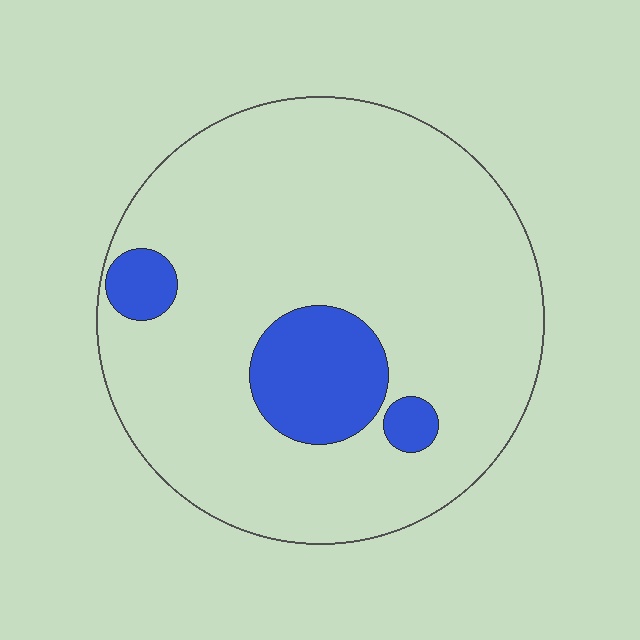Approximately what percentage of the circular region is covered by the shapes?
Approximately 15%.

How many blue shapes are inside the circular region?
3.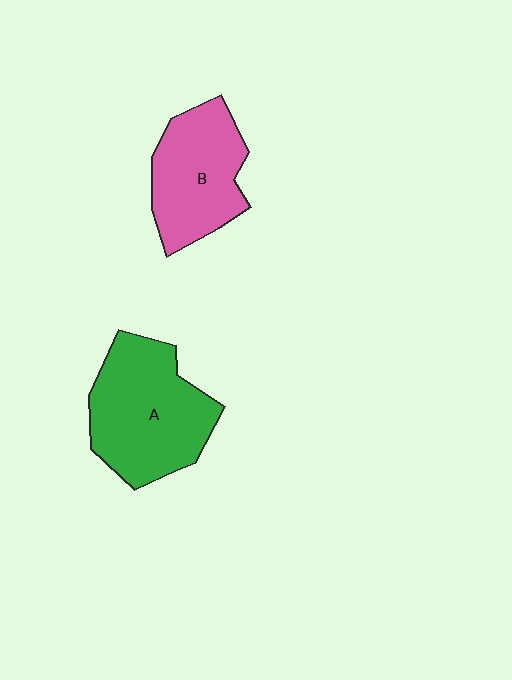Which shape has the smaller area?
Shape B (pink).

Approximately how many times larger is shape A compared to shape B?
Approximately 1.3 times.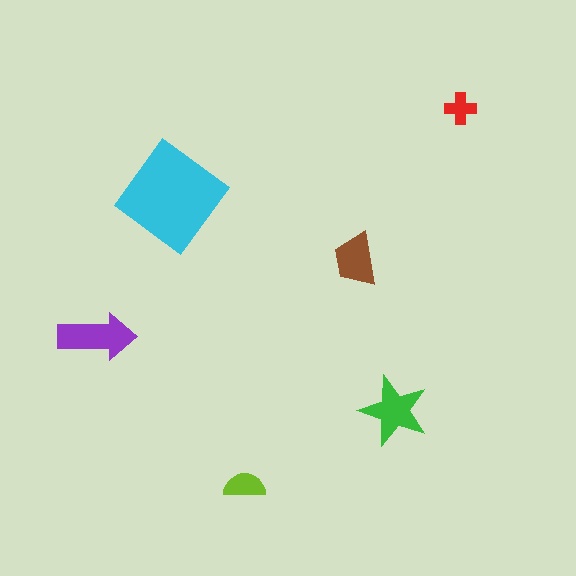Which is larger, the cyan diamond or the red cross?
The cyan diamond.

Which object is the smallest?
The red cross.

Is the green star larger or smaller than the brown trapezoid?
Larger.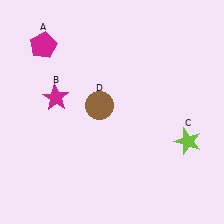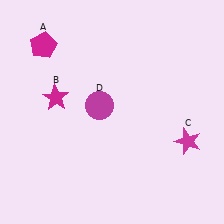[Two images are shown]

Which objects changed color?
C changed from lime to magenta. D changed from brown to magenta.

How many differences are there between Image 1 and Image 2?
There are 2 differences between the two images.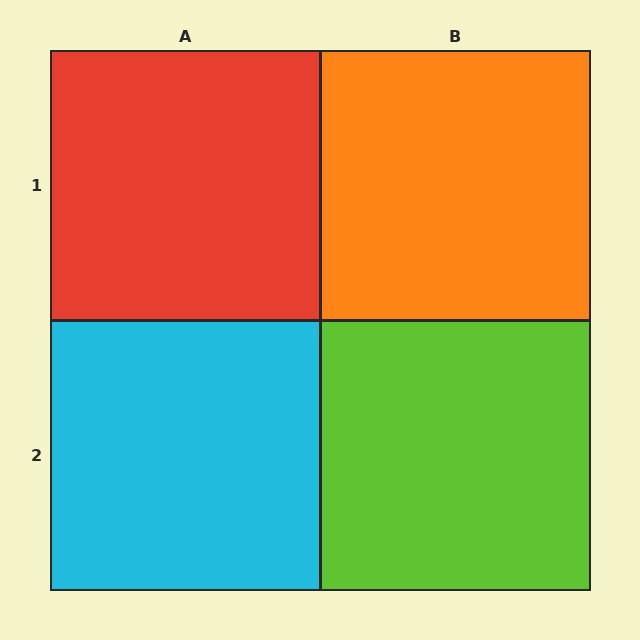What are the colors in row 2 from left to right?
Cyan, lime.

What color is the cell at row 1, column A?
Red.